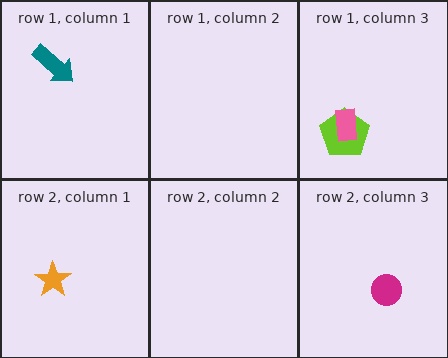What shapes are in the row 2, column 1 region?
The orange star.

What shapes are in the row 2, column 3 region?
The magenta circle.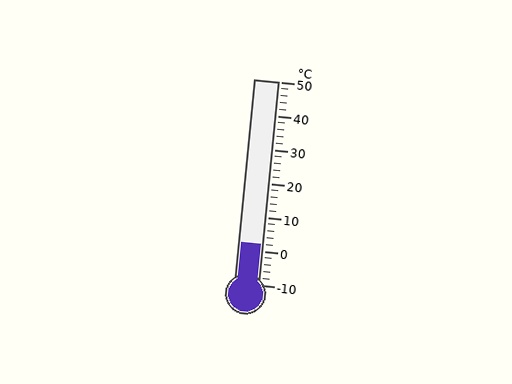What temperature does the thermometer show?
The thermometer shows approximately 2°C.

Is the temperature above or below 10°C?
The temperature is below 10°C.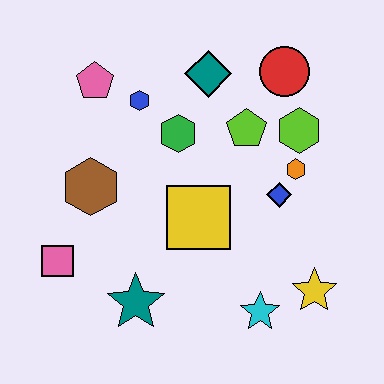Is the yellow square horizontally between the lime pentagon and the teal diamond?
No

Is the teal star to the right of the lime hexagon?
No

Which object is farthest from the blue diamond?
The pink square is farthest from the blue diamond.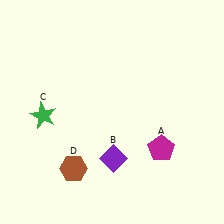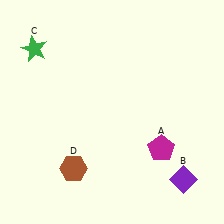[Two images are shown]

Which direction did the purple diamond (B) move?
The purple diamond (B) moved right.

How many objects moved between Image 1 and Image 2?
2 objects moved between the two images.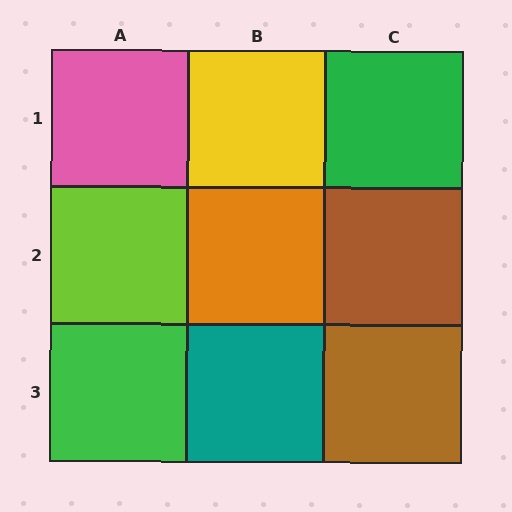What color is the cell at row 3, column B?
Teal.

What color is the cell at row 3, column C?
Brown.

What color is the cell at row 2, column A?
Lime.